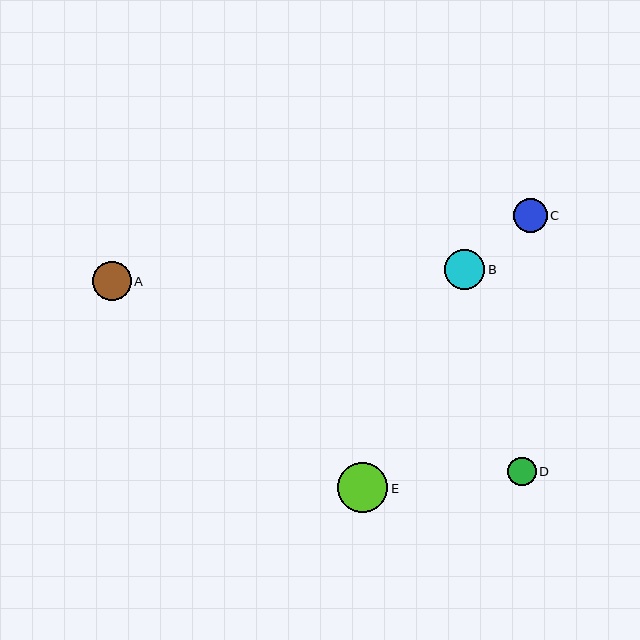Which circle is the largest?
Circle E is the largest with a size of approximately 51 pixels.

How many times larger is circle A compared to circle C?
Circle A is approximately 1.1 times the size of circle C.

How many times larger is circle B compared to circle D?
Circle B is approximately 1.4 times the size of circle D.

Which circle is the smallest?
Circle D is the smallest with a size of approximately 28 pixels.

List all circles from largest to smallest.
From largest to smallest: E, B, A, C, D.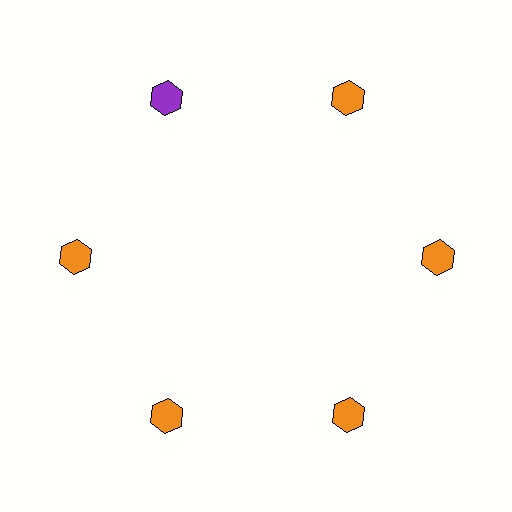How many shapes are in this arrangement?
There are 6 shapes arranged in a ring pattern.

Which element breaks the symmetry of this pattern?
The purple hexagon at roughly the 11 o'clock position breaks the symmetry. All other shapes are orange hexagons.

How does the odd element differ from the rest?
It has a different color: purple instead of orange.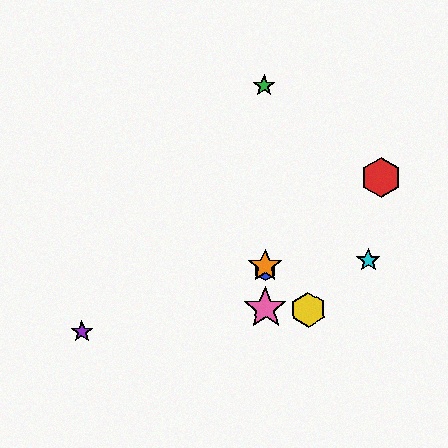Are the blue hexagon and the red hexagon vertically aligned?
No, the blue hexagon is at x≈265 and the red hexagon is at x≈381.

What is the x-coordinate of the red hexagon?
The red hexagon is at x≈381.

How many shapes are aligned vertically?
4 shapes (the blue hexagon, the green star, the orange star, the pink star) are aligned vertically.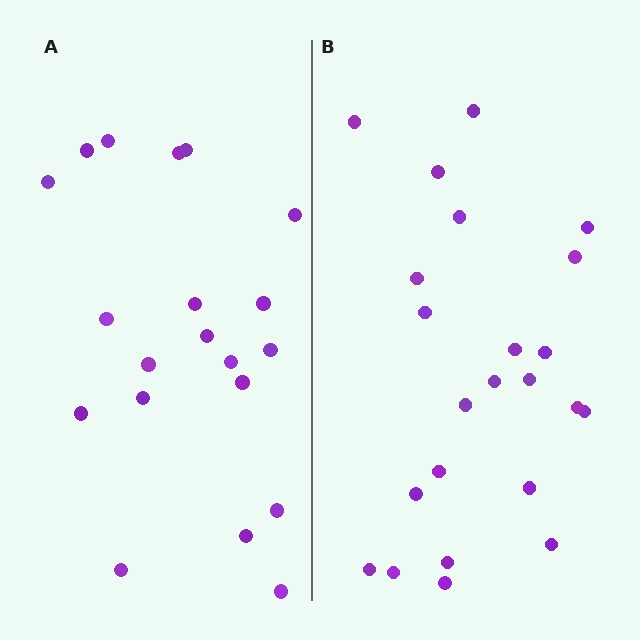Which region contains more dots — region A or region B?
Region B (the right region) has more dots.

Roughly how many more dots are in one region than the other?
Region B has just a few more — roughly 2 or 3 more dots than region A.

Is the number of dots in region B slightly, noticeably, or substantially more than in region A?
Region B has only slightly more — the two regions are fairly close. The ratio is roughly 1.1 to 1.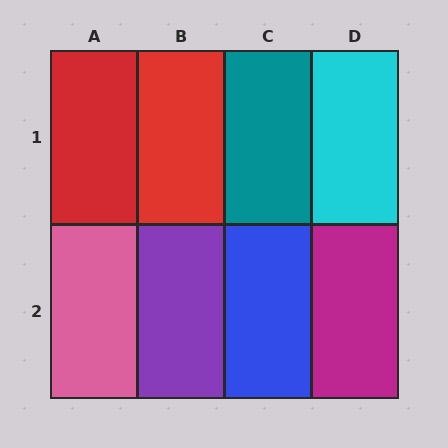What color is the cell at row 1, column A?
Red.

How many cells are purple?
1 cell is purple.